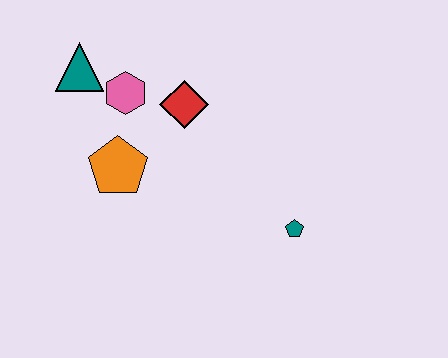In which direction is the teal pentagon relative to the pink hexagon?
The teal pentagon is to the right of the pink hexagon.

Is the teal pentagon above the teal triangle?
No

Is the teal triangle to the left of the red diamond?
Yes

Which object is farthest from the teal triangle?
The teal pentagon is farthest from the teal triangle.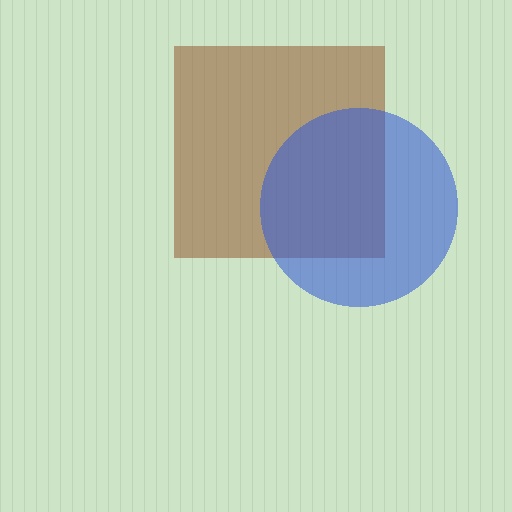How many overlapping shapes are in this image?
There are 2 overlapping shapes in the image.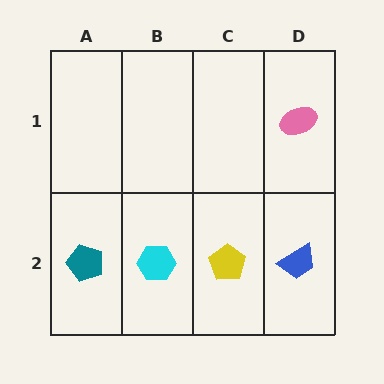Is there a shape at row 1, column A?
No, that cell is empty.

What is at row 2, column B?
A cyan hexagon.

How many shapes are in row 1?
1 shape.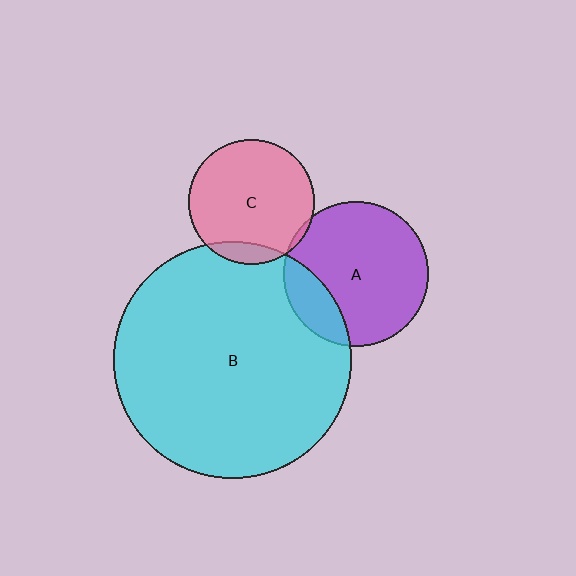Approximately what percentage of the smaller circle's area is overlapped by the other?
Approximately 20%.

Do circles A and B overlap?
Yes.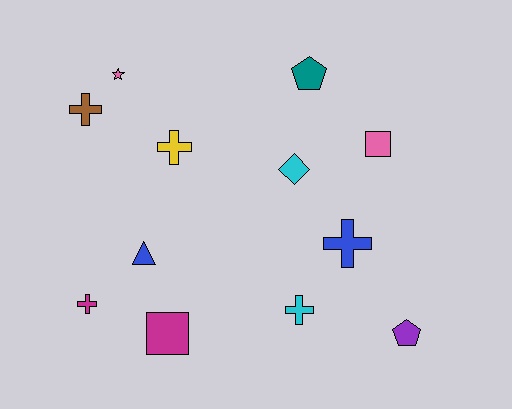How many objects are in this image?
There are 12 objects.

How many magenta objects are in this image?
There are 2 magenta objects.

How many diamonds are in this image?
There is 1 diamond.